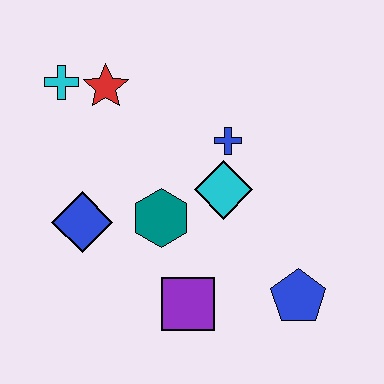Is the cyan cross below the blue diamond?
No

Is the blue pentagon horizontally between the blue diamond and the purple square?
No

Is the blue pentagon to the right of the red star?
Yes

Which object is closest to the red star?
The cyan cross is closest to the red star.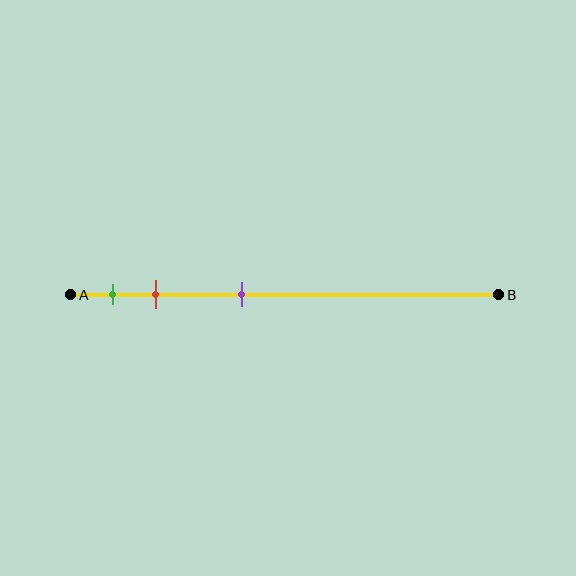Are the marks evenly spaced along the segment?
No, the marks are not evenly spaced.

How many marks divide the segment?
There are 3 marks dividing the segment.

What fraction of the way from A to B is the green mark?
The green mark is approximately 10% (0.1) of the way from A to B.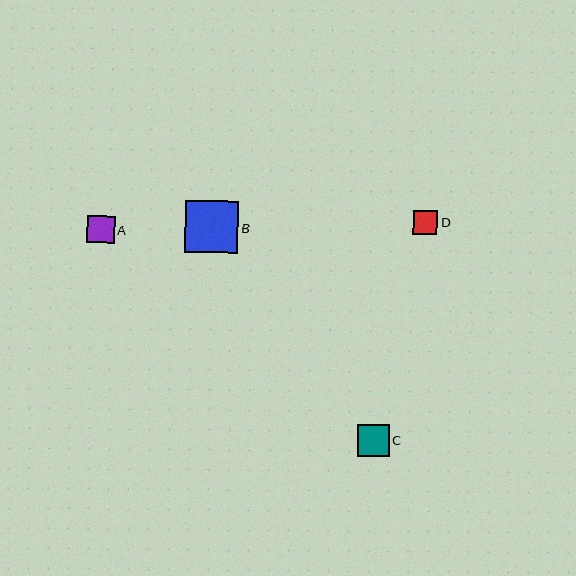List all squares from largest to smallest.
From largest to smallest: B, C, A, D.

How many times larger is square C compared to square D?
Square C is approximately 1.3 times the size of square D.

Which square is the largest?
Square B is the largest with a size of approximately 53 pixels.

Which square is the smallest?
Square D is the smallest with a size of approximately 24 pixels.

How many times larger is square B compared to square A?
Square B is approximately 1.9 times the size of square A.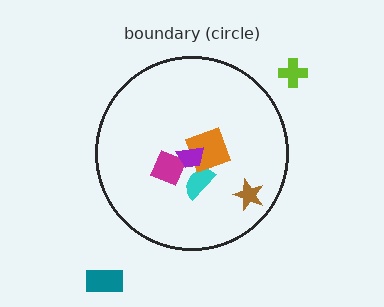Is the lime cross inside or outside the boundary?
Outside.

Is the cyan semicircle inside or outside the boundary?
Inside.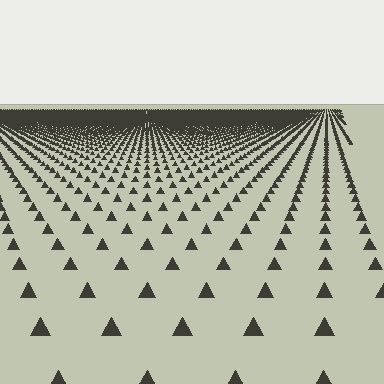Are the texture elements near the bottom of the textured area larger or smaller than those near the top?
Larger. Near the bottom, elements are closer to the viewer and appear at a bigger on-screen size.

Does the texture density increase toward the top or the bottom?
Density increases toward the top.